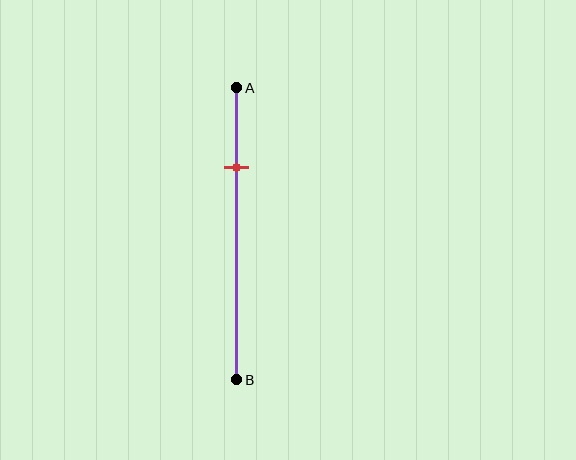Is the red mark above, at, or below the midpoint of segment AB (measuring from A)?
The red mark is above the midpoint of segment AB.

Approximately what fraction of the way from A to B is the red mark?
The red mark is approximately 25% of the way from A to B.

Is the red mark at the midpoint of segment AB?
No, the mark is at about 25% from A, not at the 50% midpoint.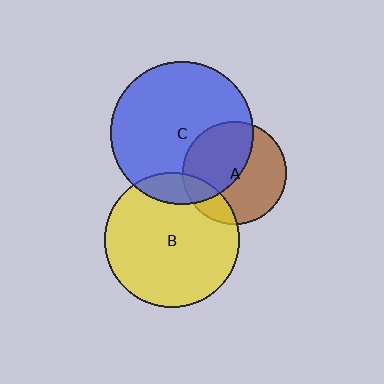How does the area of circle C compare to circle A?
Approximately 1.9 times.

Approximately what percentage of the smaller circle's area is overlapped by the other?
Approximately 15%.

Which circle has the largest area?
Circle C (blue).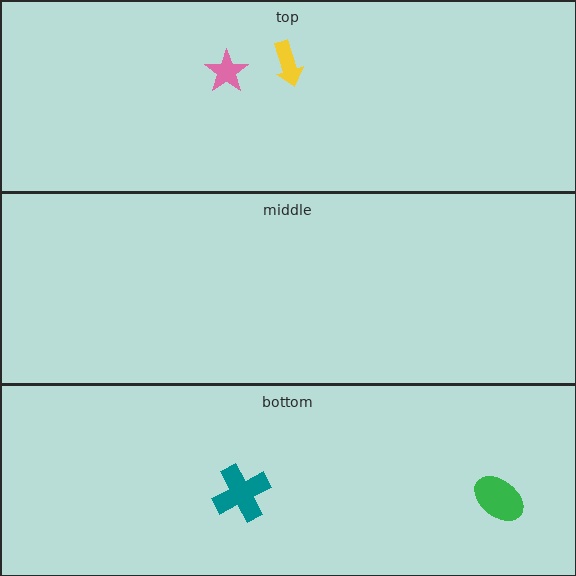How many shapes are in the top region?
2.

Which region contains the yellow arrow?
The top region.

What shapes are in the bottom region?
The teal cross, the green ellipse.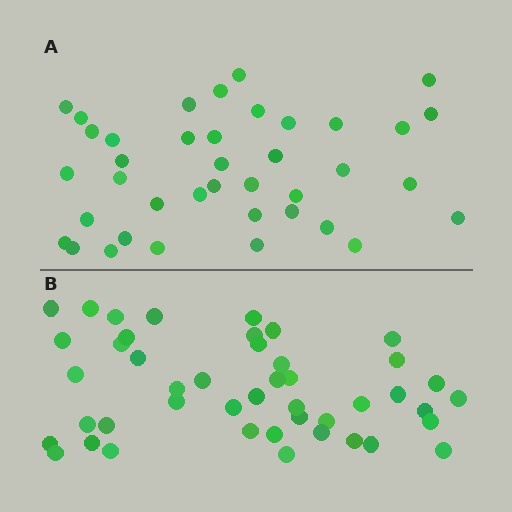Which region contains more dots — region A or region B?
Region B (the bottom region) has more dots.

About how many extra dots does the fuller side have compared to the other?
Region B has about 6 more dots than region A.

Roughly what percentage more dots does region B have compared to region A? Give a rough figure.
About 15% more.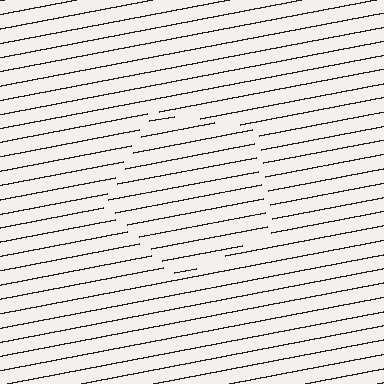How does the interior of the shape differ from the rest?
The interior of the shape contains the same grating, shifted by half a period — the contour is defined by the phase discontinuity where line-ends from the inner and outer gratings abut.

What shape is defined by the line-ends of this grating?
An illusory pentagon. The interior of the shape contains the same grating, shifted by half a period — the contour is defined by the phase discontinuity where line-ends from the inner and outer gratings abut.